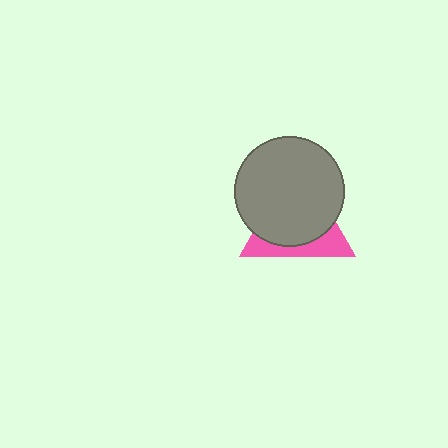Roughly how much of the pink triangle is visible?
A small part of it is visible (roughly 32%).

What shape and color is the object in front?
The object in front is a gray circle.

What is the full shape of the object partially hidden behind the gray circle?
The partially hidden object is a pink triangle.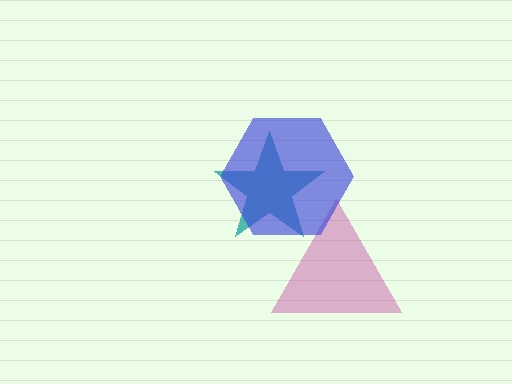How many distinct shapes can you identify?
There are 3 distinct shapes: a teal star, a magenta triangle, a blue hexagon.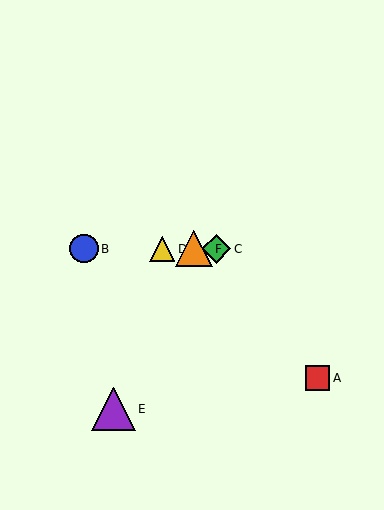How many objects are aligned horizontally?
4 objects (B, C, D, F) are aligned horizontally.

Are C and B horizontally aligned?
Yes, both are at y≈249.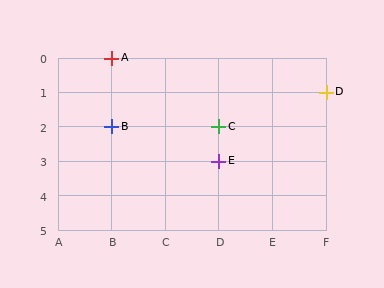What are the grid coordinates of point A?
Point A is at grid coordinates (B, 0).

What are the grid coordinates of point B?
Point B is at grid coordinates (B, 2).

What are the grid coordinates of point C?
Point C is at grid coordinates (D, 2).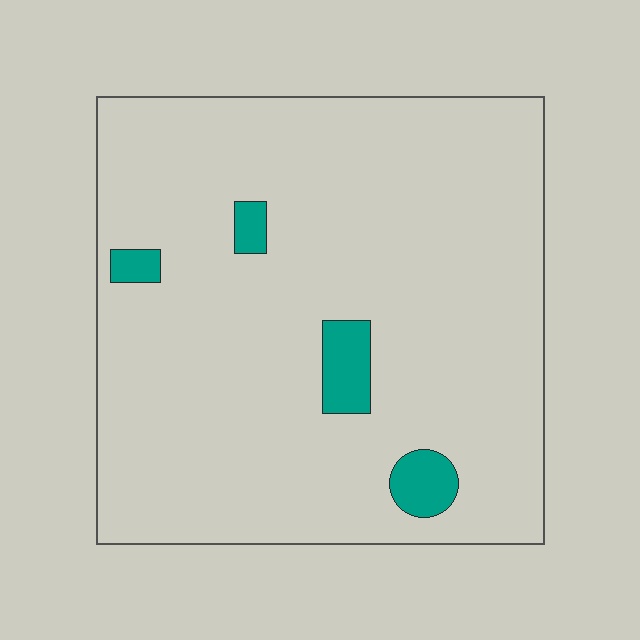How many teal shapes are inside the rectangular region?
4.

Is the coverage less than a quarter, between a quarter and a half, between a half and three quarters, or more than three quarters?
Less than a quarter.